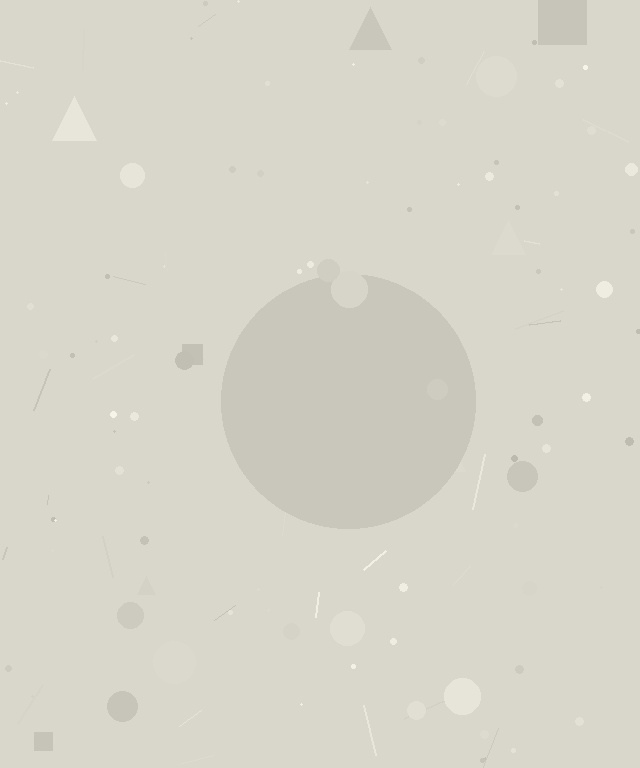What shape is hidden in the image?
A circle is hidden in the image.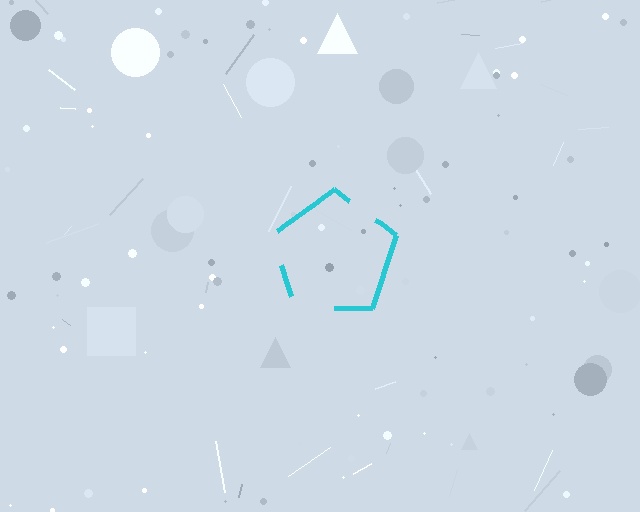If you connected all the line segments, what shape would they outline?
They would outline a pentagon.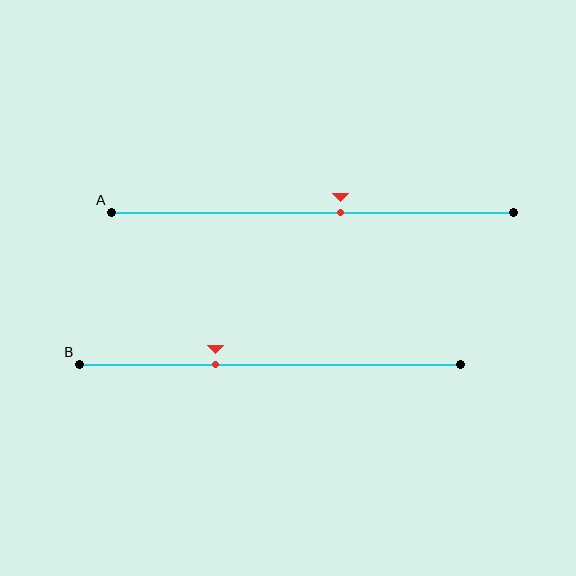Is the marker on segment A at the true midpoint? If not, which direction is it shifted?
No, the marker on segment A is shifted to the right by about 7% of the segment length.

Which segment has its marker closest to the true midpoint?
Segment A has its marker closest to the true midpoint.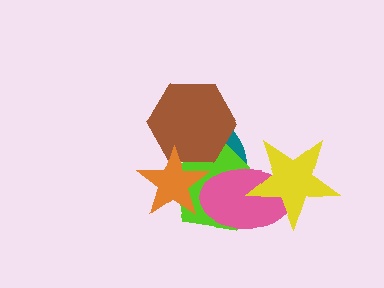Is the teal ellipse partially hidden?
Yes, it is partially covered by another shape.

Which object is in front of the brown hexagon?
The orange star is in front of the brown hexagon.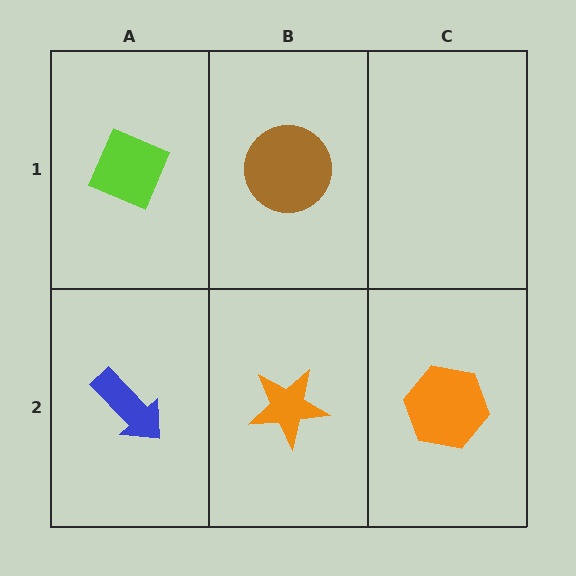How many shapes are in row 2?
3 shapes.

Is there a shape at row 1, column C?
No, that cell is empty.